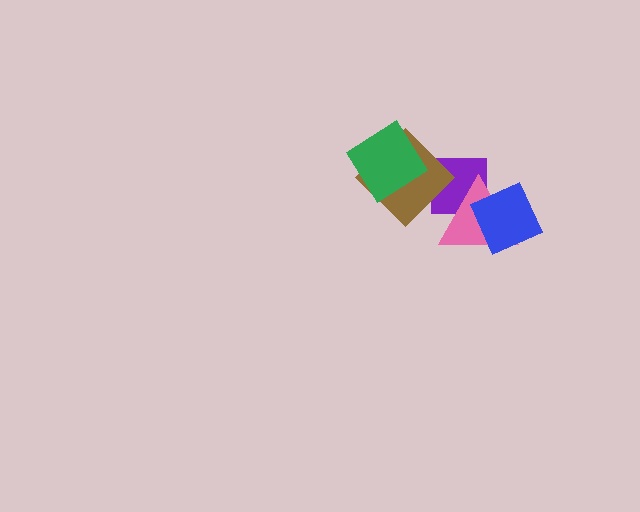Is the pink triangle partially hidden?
Yes, it is partially covered by another shape.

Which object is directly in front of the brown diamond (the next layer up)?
The pink triangle is directly in front of the brown diamond.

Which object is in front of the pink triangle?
The blue diamond is in front of the pink triangle.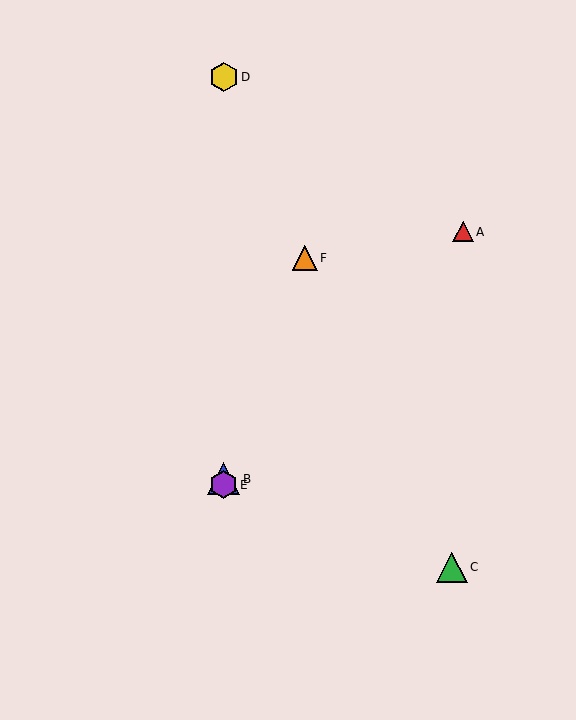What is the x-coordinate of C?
Object C is at x≈452.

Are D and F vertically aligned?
No, D is at x≈224 and F is at x≈305.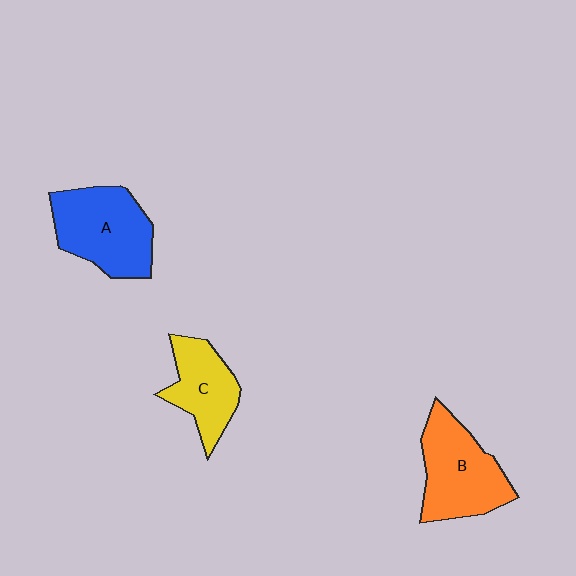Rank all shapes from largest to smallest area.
From largest to smallest: A (blue), B (orange), C (yellow).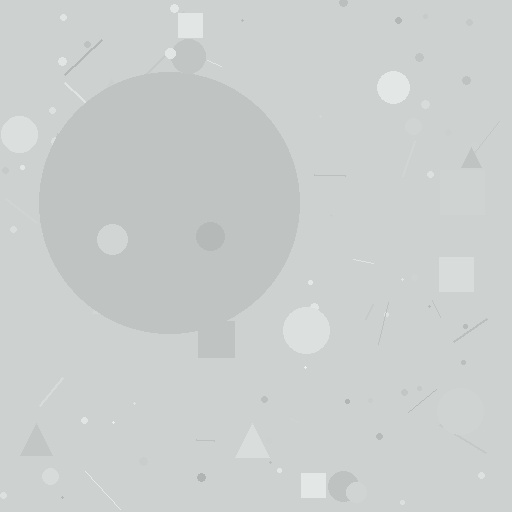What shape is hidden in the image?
A circle is hidden in the image.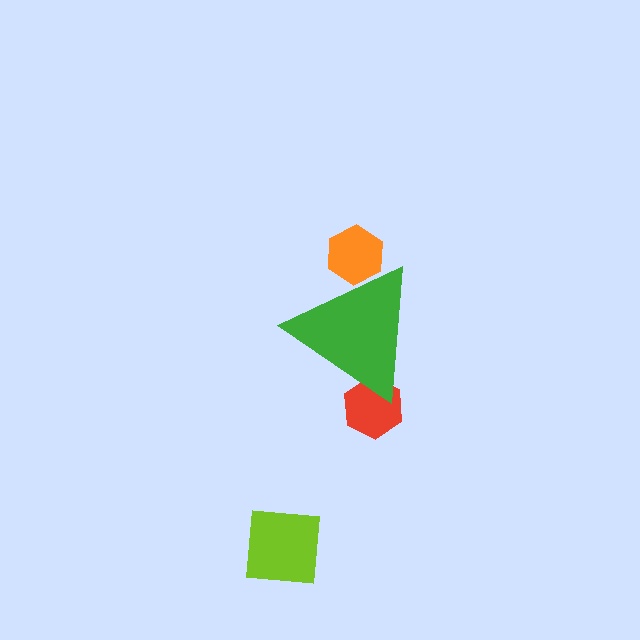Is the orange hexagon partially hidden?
Yes, the orange hexagon is partially hidden behind the green triangle.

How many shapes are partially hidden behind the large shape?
2 shapes are partially hidden.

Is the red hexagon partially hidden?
Yes, the red hexagon is partially hidden behind the green triangle.